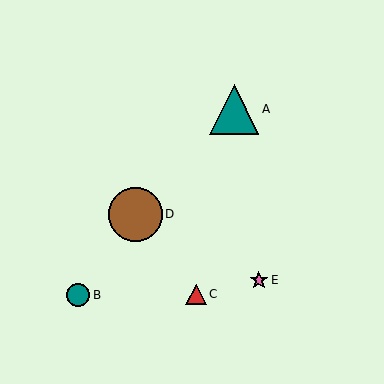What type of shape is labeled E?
Shape E is a pink star.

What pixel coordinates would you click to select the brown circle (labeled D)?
Click at (135, 214) to select the brown circle D.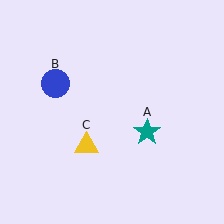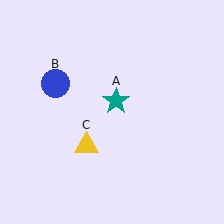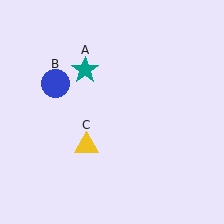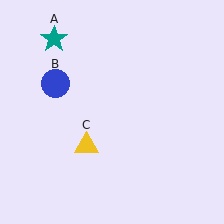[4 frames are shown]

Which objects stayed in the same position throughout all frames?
Blue circle (object B) and yellow triangle (object C) remained stationary.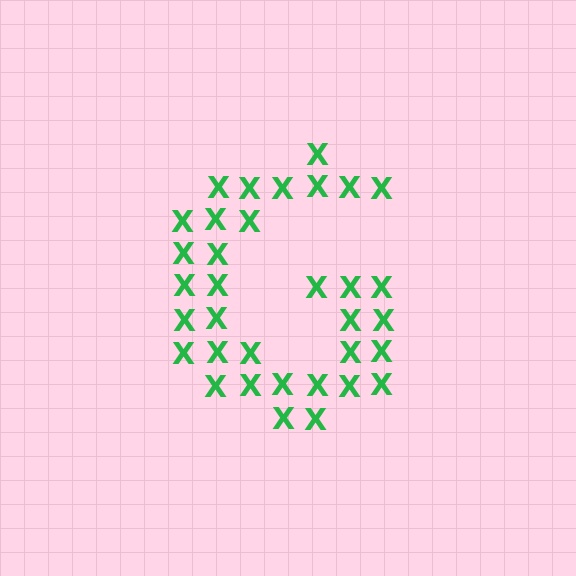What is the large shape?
The large shape is the letter G.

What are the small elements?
The small elements are letter X's.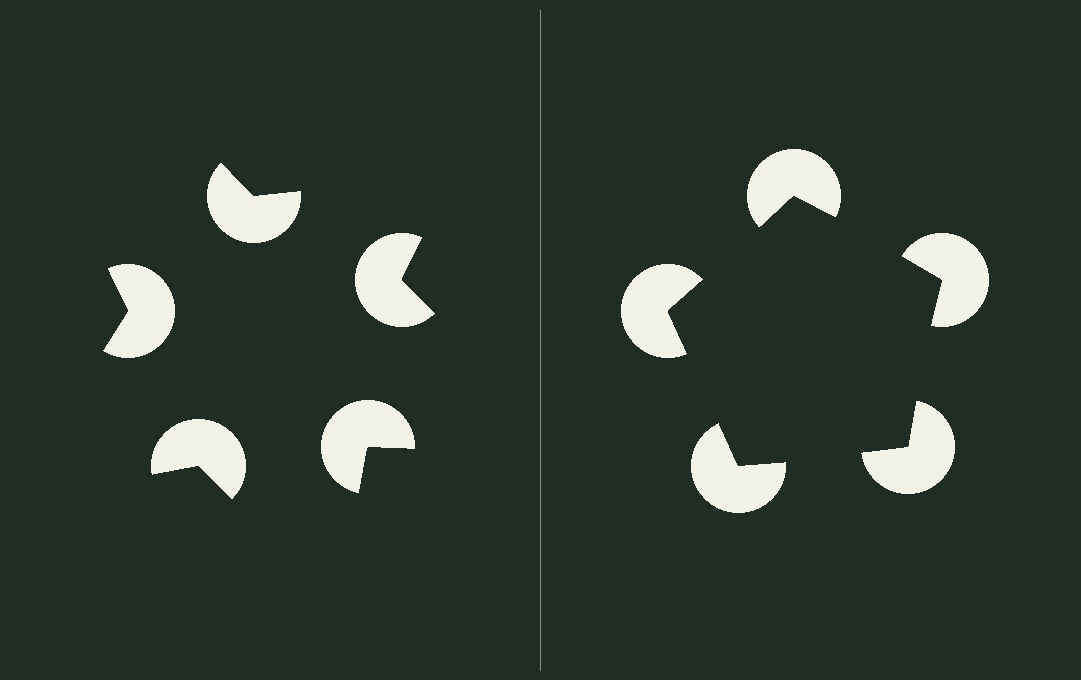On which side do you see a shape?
An illusory pentagon appears on the right side. On the left side the wedge cuts are rotated, so no coherent shape forms.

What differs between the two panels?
The pac-man discs are positioned identically on both sides; only the wedge orientations differ. On the right they align to a pentagon; on the left they are misaligned.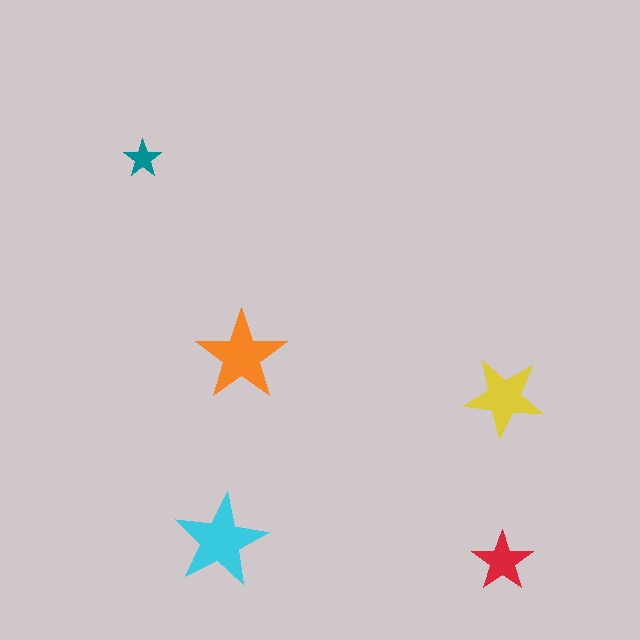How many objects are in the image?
There are 5 objects in the image.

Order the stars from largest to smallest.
the cyan one, the orange one, the yellow one, the red one, the teal one.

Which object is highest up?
The teal star is topmost.